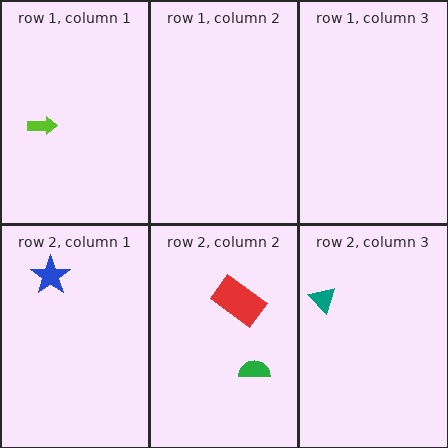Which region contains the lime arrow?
The row 1, column 1 region.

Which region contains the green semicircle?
The row 2, column 2 region.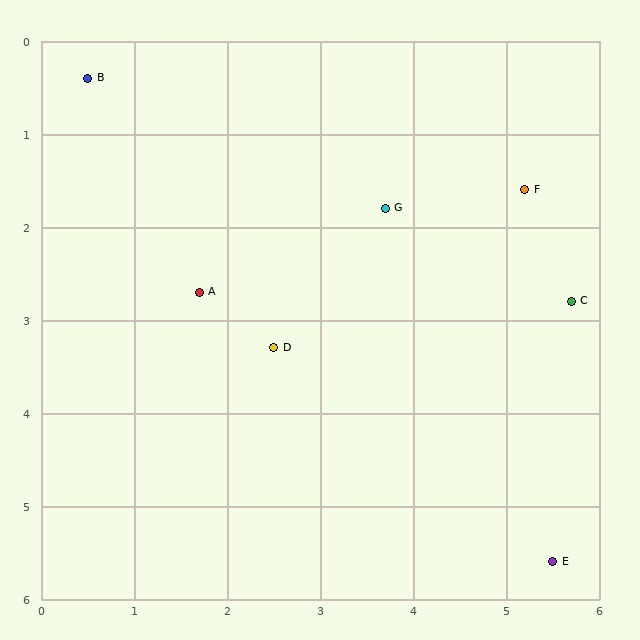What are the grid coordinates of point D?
Point D is at approximately (2.5, 3.3).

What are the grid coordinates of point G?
Point G is at approximately (3.7, 1.8).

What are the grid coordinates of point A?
Point A is at approximately (1.7, 2.7).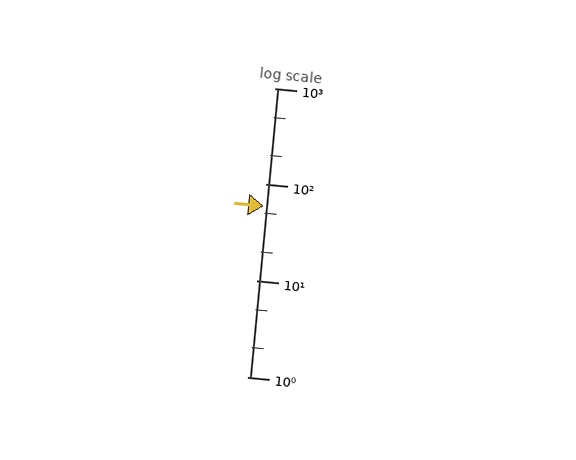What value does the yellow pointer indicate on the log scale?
The pointer indicates approximately 60.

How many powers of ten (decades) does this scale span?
The scale spans 3 decades, from 1 to 1000.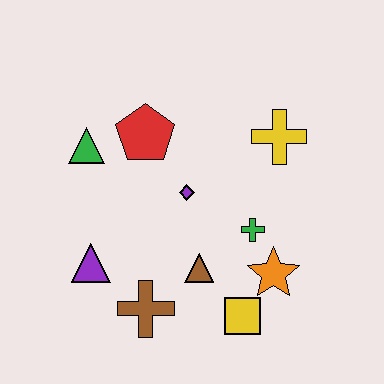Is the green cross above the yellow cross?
No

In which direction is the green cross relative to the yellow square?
The green cross is above the yellow square.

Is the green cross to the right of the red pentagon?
Yes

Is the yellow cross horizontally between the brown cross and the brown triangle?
No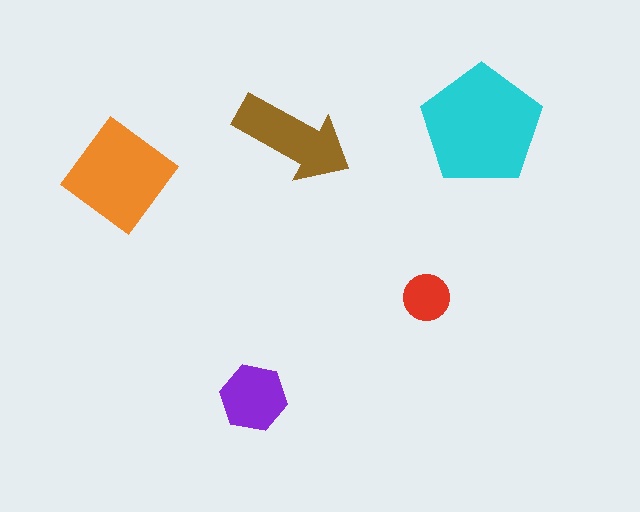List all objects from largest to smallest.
The cyan pentagon, the orange diamond, the brown arrow, the purple hexagon, the red circle.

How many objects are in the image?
There are 5 objects in the image.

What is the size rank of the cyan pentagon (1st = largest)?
1st.